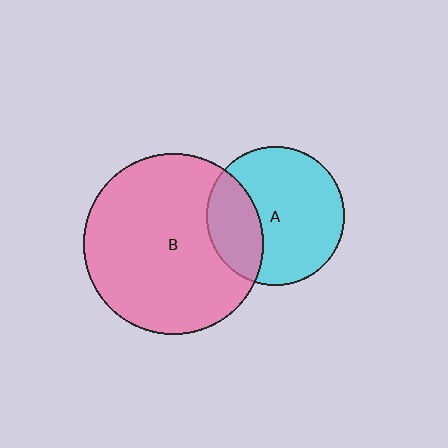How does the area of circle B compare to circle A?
Approximately 1.7 times.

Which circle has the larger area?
Circle B (pink).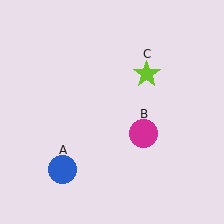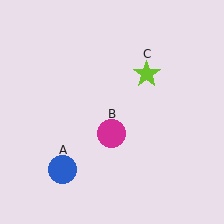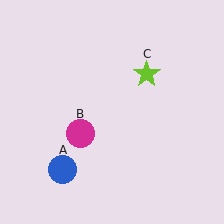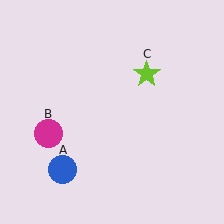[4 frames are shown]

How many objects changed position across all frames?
1 object changed position: magenta circle (object B).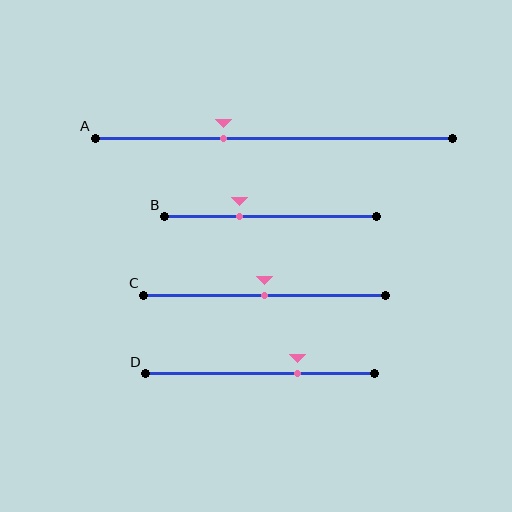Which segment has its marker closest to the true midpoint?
Segment C has its marker closest to the true midpoint.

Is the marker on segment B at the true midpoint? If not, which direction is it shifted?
No, the marker on segment B is shifted to the left by about 14% of the segment length.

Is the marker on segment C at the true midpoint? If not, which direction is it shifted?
Yes, the marker on segment C is at the true midpoint.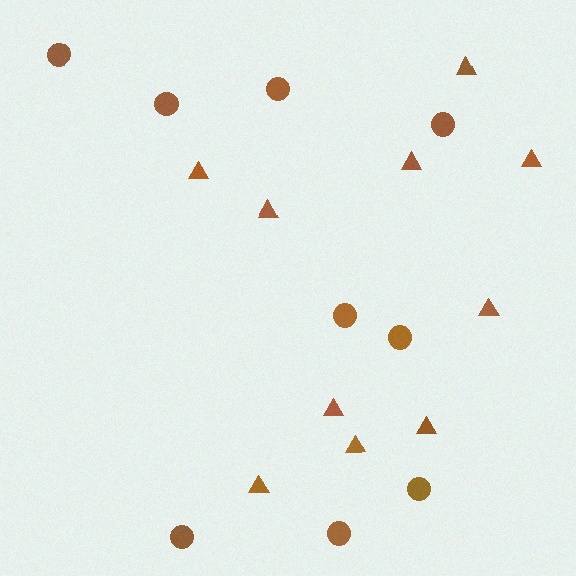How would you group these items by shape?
There are 2 groups: one group of triangles (10) and one group of circles (9).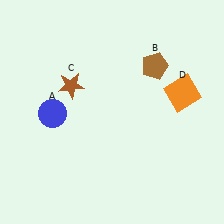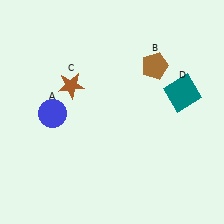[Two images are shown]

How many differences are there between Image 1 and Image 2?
There is 1 difference between the two images.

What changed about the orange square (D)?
In Image 1, D is orange. In Image 2, it changed to teal.